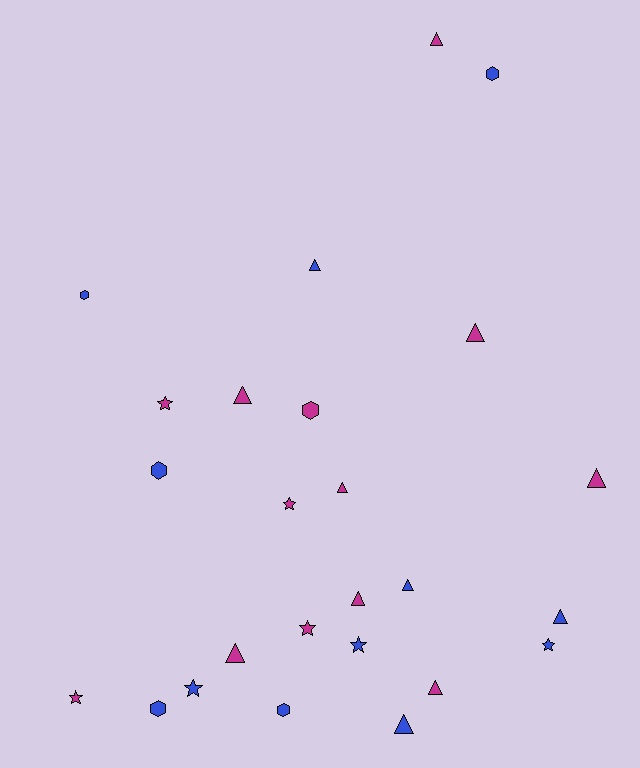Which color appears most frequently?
Magenta, with 13 objects.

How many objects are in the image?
There are 25 objects.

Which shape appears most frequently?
Triangle, with 12 objects.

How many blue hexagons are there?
There are 5 blue hexagons.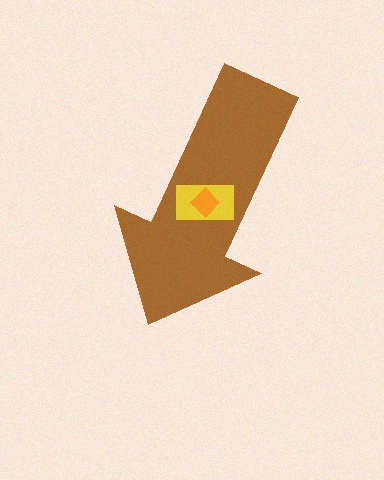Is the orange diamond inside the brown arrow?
Yes.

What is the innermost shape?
The orange diamond.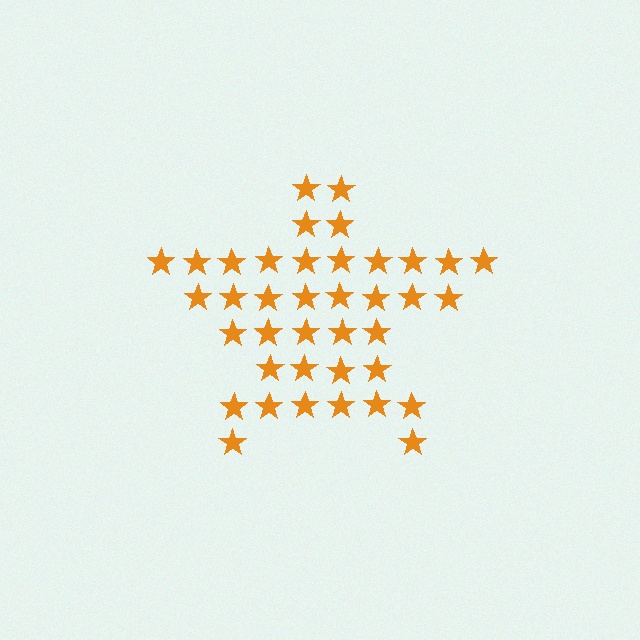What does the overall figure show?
The overall figure shows a star.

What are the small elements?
The small elements are stars.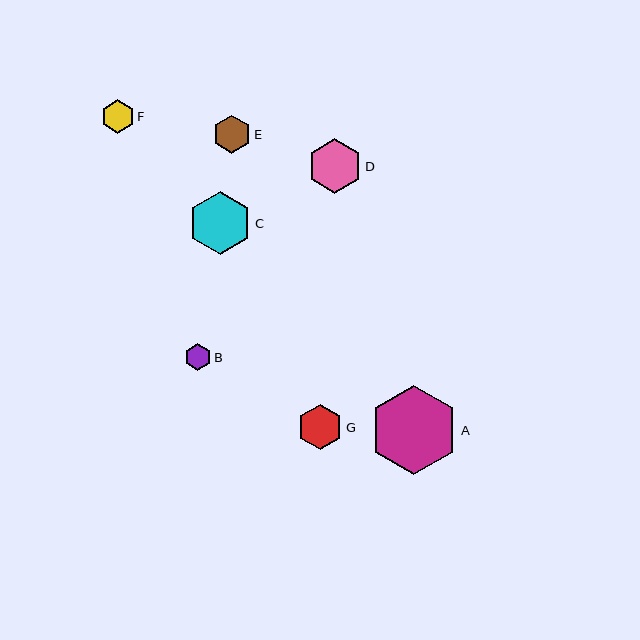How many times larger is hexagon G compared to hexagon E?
Hexagon G is approximately 1.2 times the size of hexagon E.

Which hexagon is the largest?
Hexagon A is the largest with a size of approximately 89 pixels.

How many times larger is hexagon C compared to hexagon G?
Hexagon C is approximately 1.4 times the size of hexagon G.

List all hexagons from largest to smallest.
From largest to smallest: A, C, D, G, E, F, B.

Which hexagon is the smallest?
Hexagon B is the smallest with a size of approximately 27 pixels.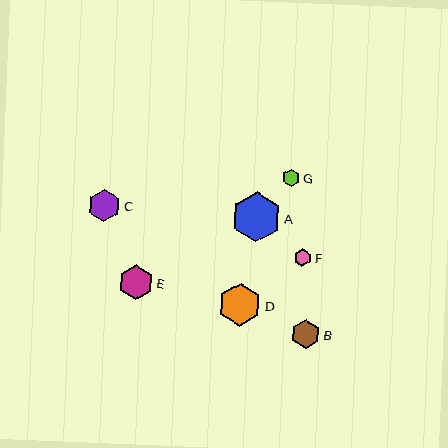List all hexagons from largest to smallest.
From largest to smallest: A, D, E, C, B, G, F.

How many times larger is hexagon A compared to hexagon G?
Hexagon A is approximately 2.9 times the size of hexagon G.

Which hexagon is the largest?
Hexagon A is the largest with a size of approximately 50 pixels.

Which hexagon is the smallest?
Hexagon F is the smallest with a size of approximately 17 pixels.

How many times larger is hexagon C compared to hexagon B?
Hexagon C is approximately 1.1 times the size of hexagon B.